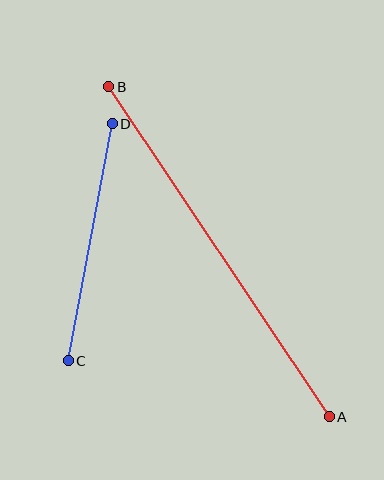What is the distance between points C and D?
The distance is approximately 241 pixels.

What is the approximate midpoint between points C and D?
The midpoint is at approximately (90, 242) pixels.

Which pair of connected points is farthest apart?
Points A and B are farthest apart.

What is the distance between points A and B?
The distance is approximately 397 pixels.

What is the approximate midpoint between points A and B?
The midpoint is at approximately (219, 252) pixels.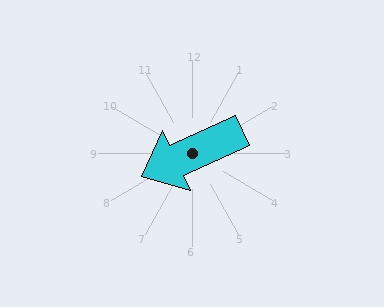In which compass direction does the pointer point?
Southwest.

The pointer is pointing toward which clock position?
Roughly 8 o'clock.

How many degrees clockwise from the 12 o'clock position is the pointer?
Approximately 245 degrees.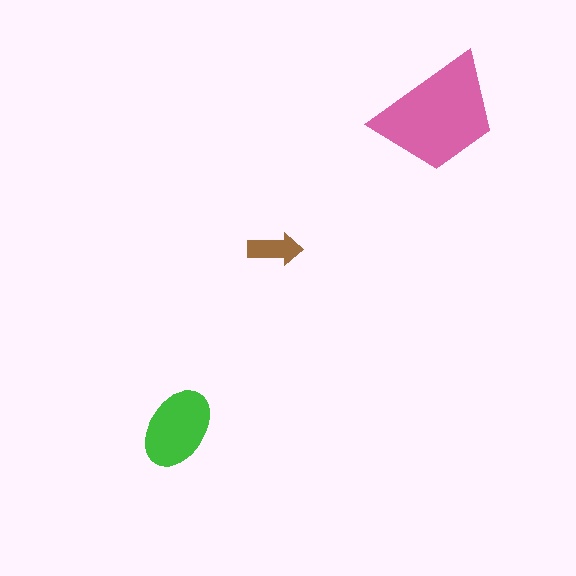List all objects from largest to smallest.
The pink trapezoid, the green ellipse, the brown arrow.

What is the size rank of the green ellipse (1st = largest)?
2nd.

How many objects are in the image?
There are 3 objects in the image.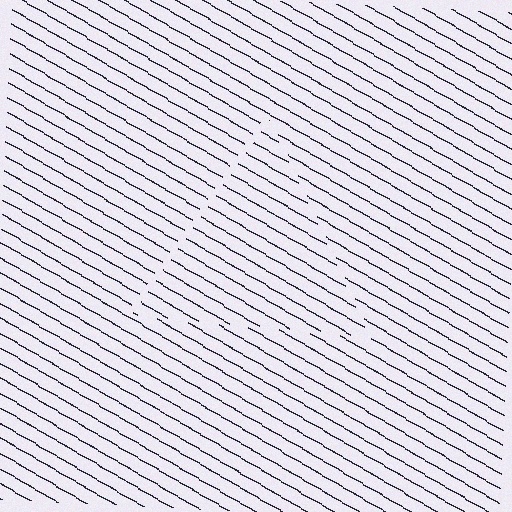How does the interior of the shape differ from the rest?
The interior of the shape contains the same grating, shifted by half a period — the contour is defined by the phase discontinuity where line-ends from the inner and outer gratings abut.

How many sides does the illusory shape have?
3 sides — the line-ends trace a triangle.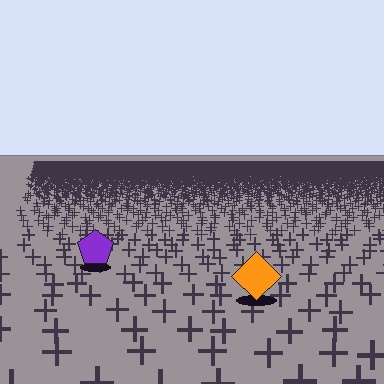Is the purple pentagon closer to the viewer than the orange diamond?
No. The orange diamond is closer — you can tell from the texture gradient: the ground texture is coarser near it.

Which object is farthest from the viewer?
The purple pentagon is farthest from the viewer. It appears smaller and the ground texture around it is denser.